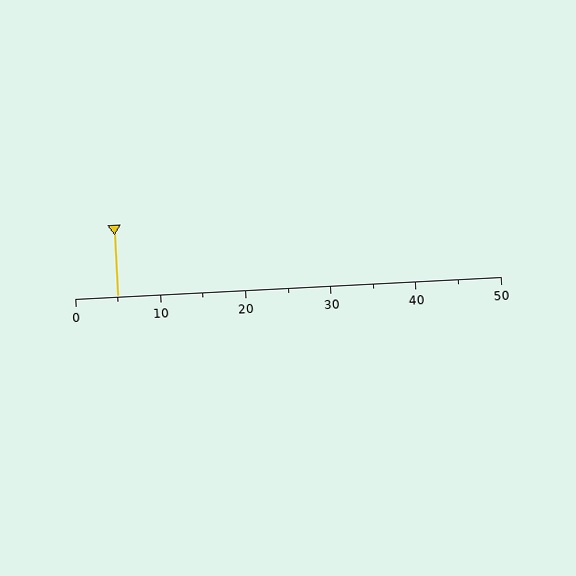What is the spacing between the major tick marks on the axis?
The major ticks are spaced 10 apart.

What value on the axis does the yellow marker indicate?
The marker indicates approximately 5.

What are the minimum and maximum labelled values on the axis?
The axis runs from 0 to 50.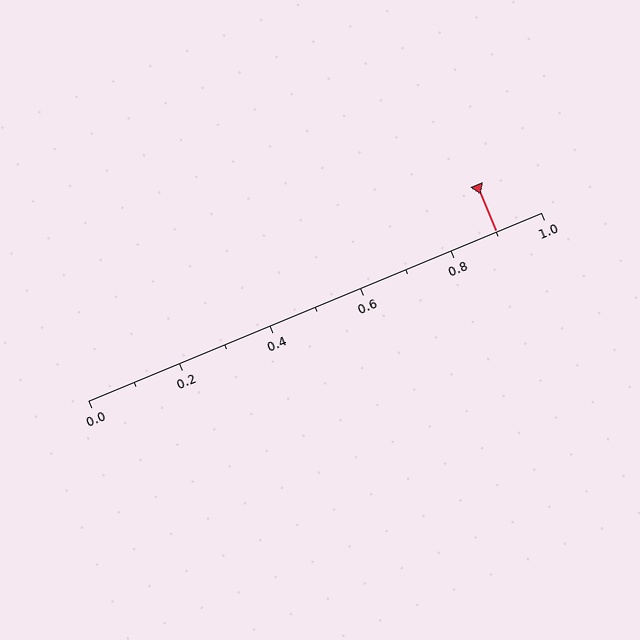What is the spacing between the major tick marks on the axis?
The major ticks are spaced 0.2 apart.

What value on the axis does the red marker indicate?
The marker indicates approximately 0.9.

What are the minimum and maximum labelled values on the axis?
The axis runs from 0.0 to 1.0.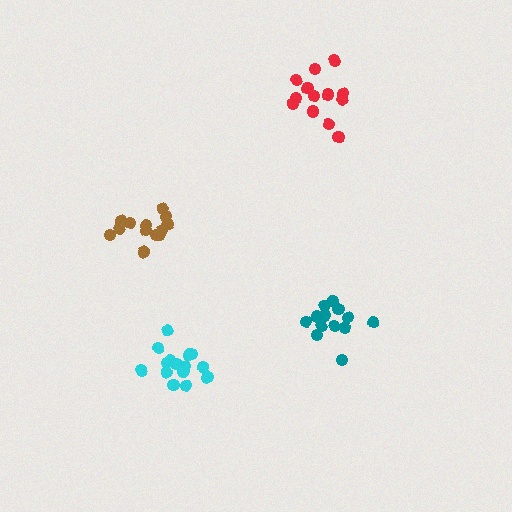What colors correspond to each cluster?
The clusters are colored: cyan, teal, brown, red.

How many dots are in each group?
Group 1: 15 dots, Group 2: 13 dots, Group 3: 13 dots, Group 4: 13 dots (54 total).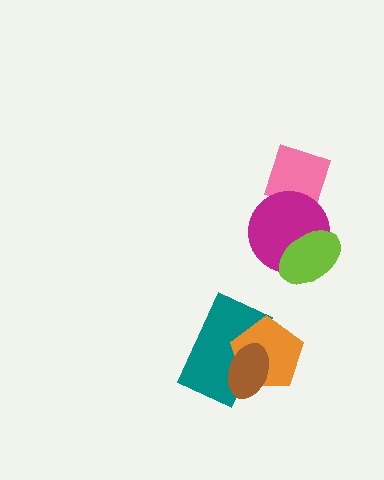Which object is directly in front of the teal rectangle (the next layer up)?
The orange pentagon is directly in front of the teal rectangle.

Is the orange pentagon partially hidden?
Yes, it is partially covered by another shape.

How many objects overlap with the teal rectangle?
2 objects overlap with the teal rectangle.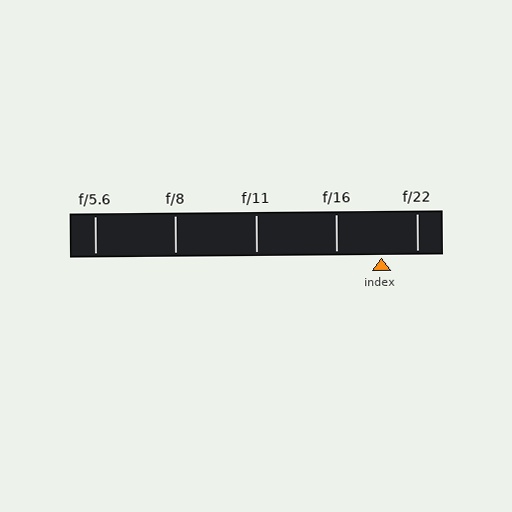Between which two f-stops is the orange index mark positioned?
The index mark is between f/16 and f/22.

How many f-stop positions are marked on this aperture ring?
There are 5 f-stop positions marked.